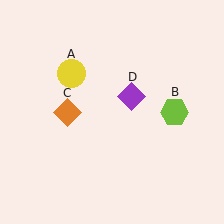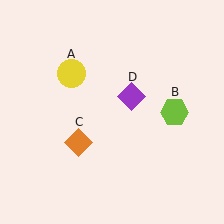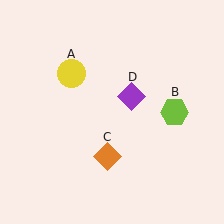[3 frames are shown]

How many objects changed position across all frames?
1 object changed position: orange diamond (object C).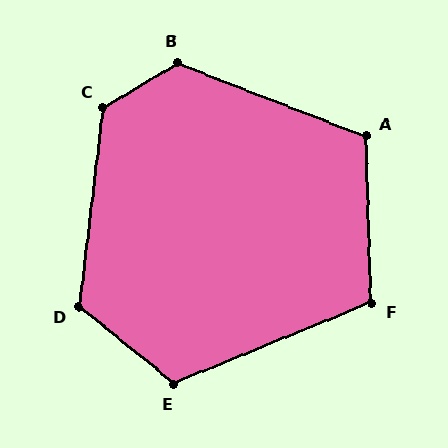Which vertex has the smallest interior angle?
F, at approximately 111 degrees.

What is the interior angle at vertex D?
Approximately 122 degrees (obtuse).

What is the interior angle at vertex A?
Approximately 113 degrees (obtuse).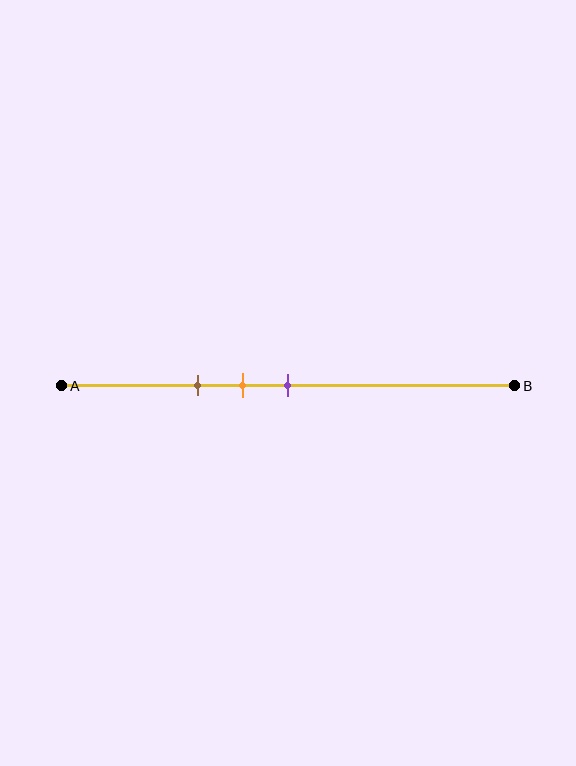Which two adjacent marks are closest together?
The orange and purple marks are the closest adjacent pair.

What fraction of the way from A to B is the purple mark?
The purple mark is approximately 50% (0.5) of the way from A to B.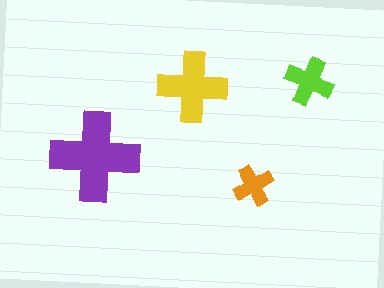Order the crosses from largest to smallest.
the purple one, the yellow one, the lime one, the orange one.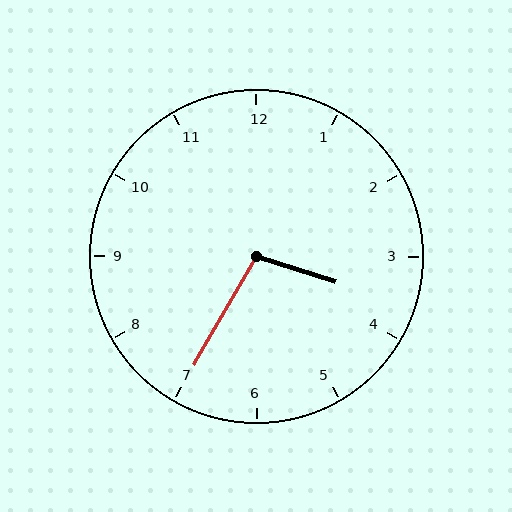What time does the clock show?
3:35.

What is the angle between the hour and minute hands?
Approximately 102 degrees.